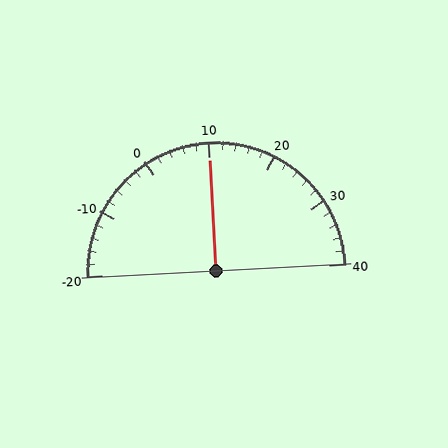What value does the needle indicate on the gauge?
The needle indicates approximately 10.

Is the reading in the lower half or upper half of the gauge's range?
The reading is in the upper half of the range (-20 to 40).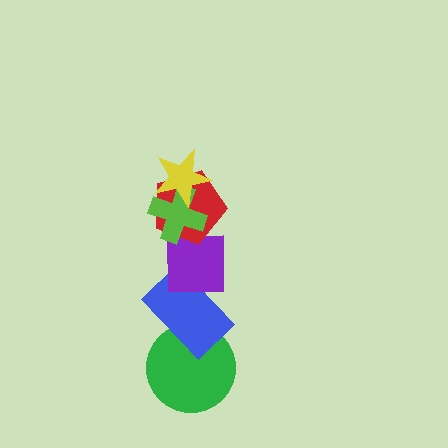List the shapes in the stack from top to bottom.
From top to bottom: the yellow star, the lime cross, the red pentagon, the purple square, the blue rectangle, the green circle.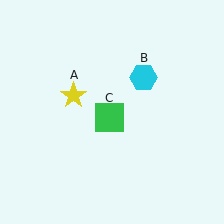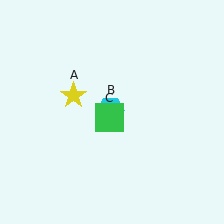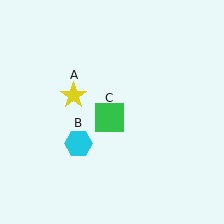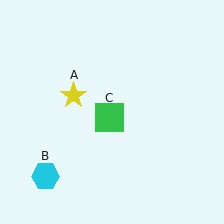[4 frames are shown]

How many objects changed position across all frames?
1 object changed position: cyan hexagon (object B).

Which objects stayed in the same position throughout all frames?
Yellow star (object A) and green square (object C) remained stationary.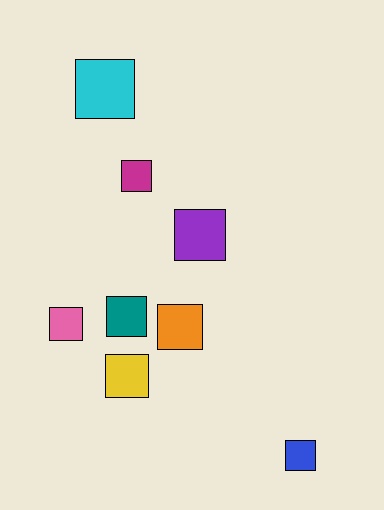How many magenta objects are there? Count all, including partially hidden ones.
There is 1 magenta object.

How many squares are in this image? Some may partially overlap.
There are 8 squares.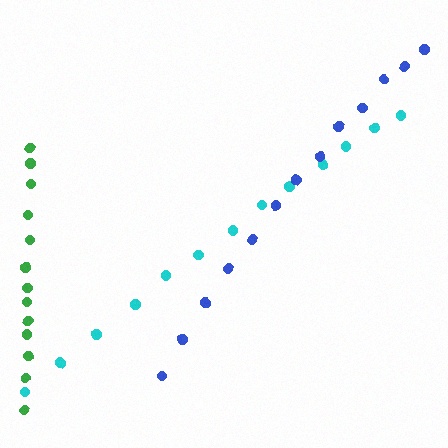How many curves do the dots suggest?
There are 3 distinct paths.